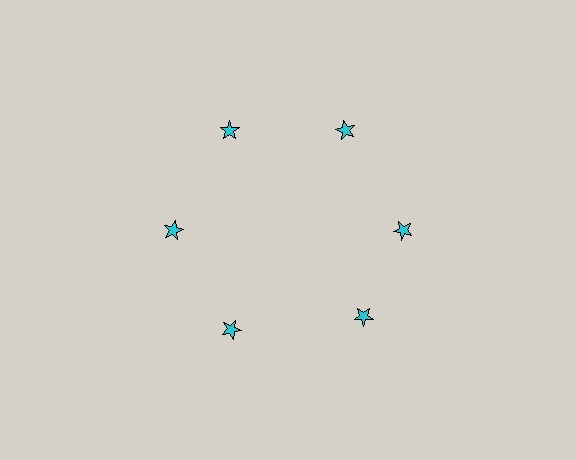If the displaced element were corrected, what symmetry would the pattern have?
It would have 6-fold rotational symmetry — the pattern would map onto itself every 60 degrees.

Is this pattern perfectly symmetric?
No. The 6 cyan stars are arranged in a ring, but one element near the 5 o'clock position is rotated out of alignment along the ring, breaking the 6-fold rotational symmetry.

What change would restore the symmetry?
The symmetry would be restored by rotating it back into even spacing with its neighbors so that all 6 stars sit at equal angles and equal distance from the center.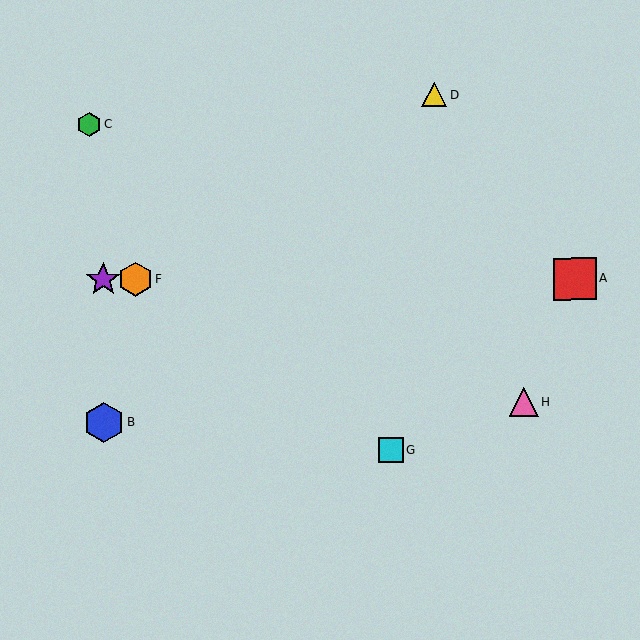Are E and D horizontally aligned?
No, E is at y≈280 and D is at y≈94.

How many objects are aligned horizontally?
3 objects (A, E, F) are aligned horizontally.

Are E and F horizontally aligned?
Yes, both are at y≈280.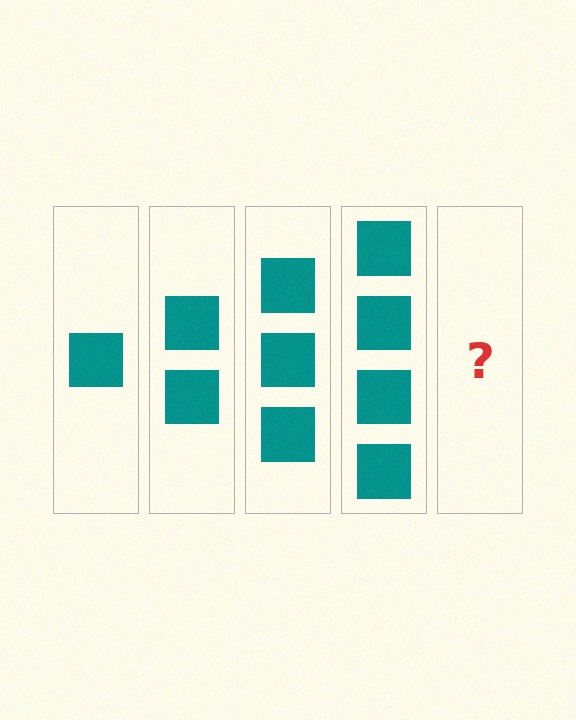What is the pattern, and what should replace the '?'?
The pattern is that each step adds one more square. The '?' should be 5 squares.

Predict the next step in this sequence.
The next step is 5 squares.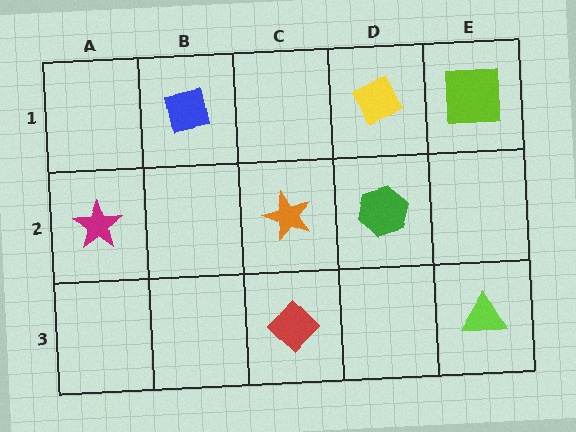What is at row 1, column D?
A yellow diamond.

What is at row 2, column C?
An orange star.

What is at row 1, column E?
A lime square.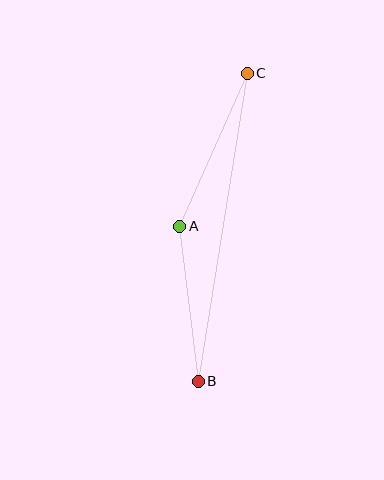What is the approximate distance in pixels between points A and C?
The distance between A and C is approximately 167 pixels.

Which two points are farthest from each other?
Points B and C are farthest from each other.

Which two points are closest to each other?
Points A and B are closest to each other.